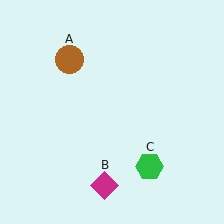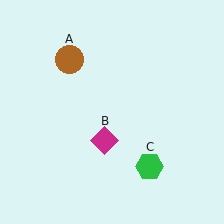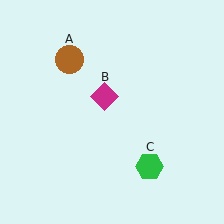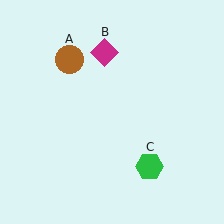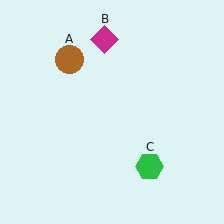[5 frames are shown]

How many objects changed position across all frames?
1 object changed position: magenta diamond (object B).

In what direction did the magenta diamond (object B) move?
The magenta diamond (object B) moved up.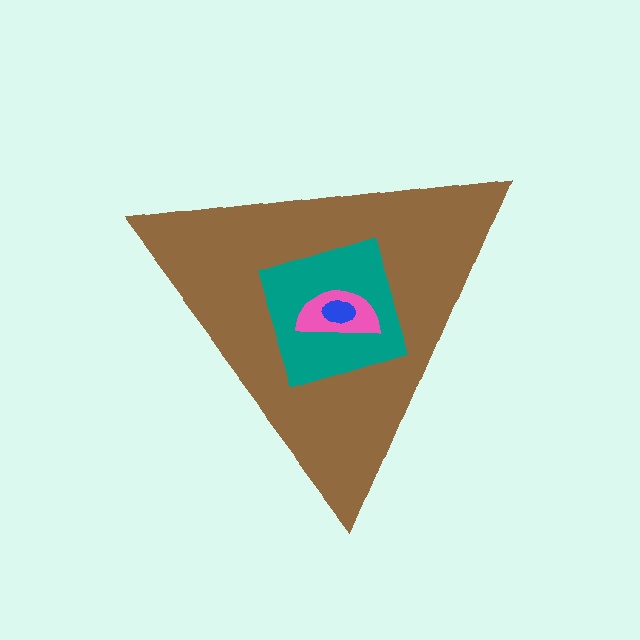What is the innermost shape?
The blue ellipse.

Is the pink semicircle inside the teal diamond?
Yes.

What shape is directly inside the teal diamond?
The pink semicircle.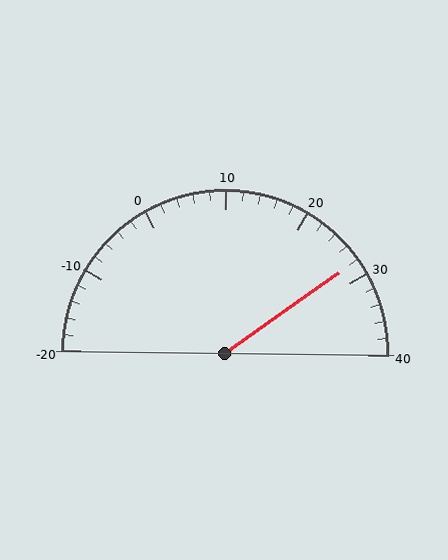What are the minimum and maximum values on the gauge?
The gauge ranges from -20 to 40.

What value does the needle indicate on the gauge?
The needle indicates approximately 28.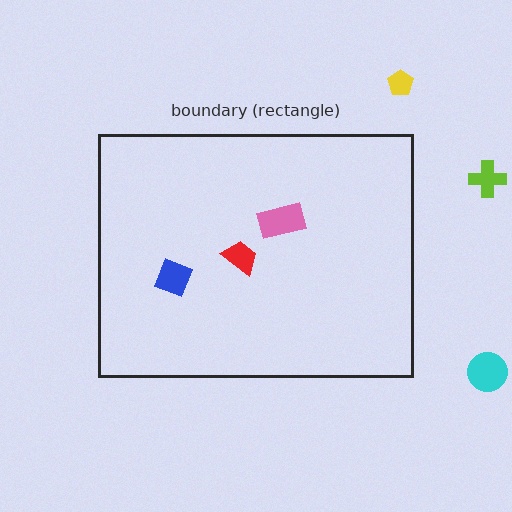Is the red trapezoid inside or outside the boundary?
Inside.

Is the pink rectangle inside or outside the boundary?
Inside.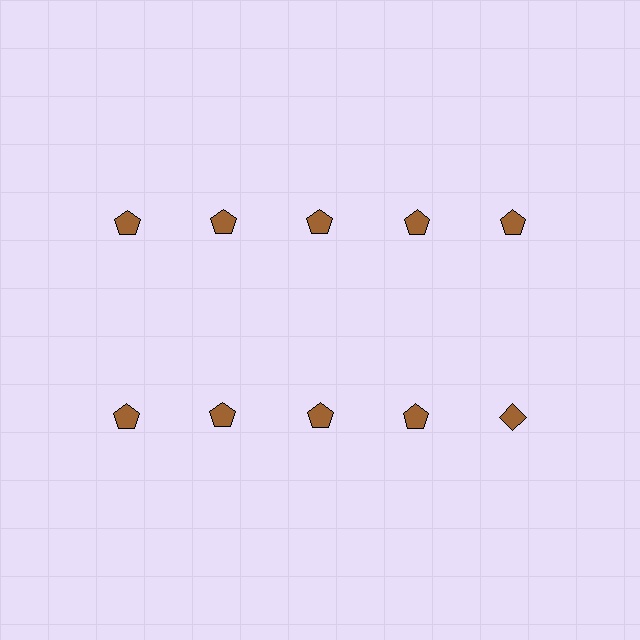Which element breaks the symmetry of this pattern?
The brown diamond in the second row, rightmost column breaks the symmetry. All other shapes are brown pentagons.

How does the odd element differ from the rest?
It has a different shape: diamond instead of pentagon.